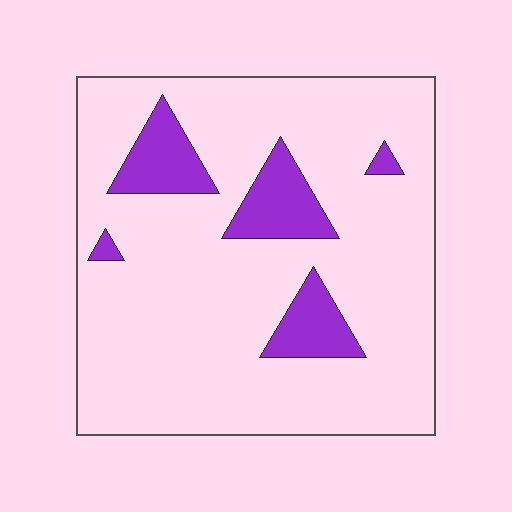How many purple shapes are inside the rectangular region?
5.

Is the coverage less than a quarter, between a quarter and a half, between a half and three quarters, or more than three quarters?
Less than a quarter.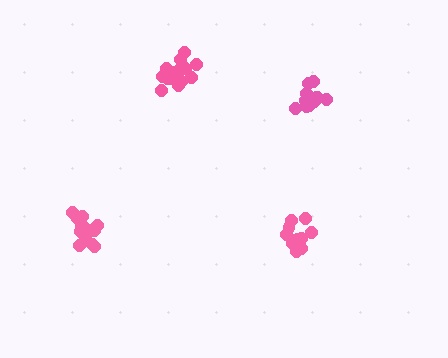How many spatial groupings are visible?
There are 4 spatial groupings.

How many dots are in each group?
Group 1: 12 dots, Group 2: 12 dots, Group 3: 14 dots, Group 4: 16 dots (54 total).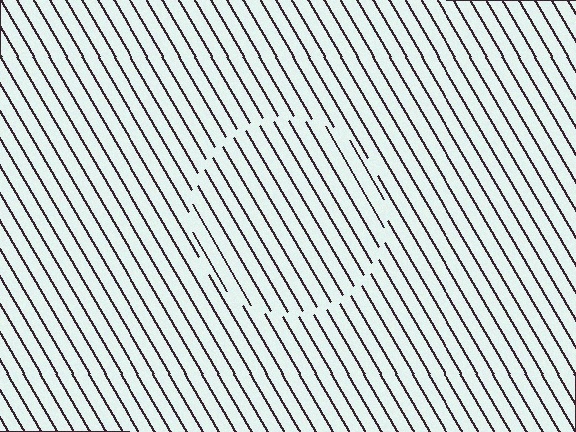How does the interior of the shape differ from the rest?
The interior of the shape contains the same grating, shifted by half a period — the contour is defined by the phase discontinuity where line-ends from the inner and outer gratings abut.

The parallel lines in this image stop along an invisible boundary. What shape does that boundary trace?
An illusory circle. The interior of the shape contains the same grating, shifted by half a period — the contour is defined by the phase discontinuity where line-ends from the inner and outer gratings abut.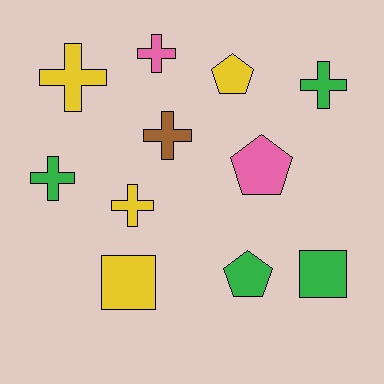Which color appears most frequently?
Green, with 4 objects.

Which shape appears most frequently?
Cross, with 6 objects.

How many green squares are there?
There is 1 green square.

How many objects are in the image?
There are 11 objects.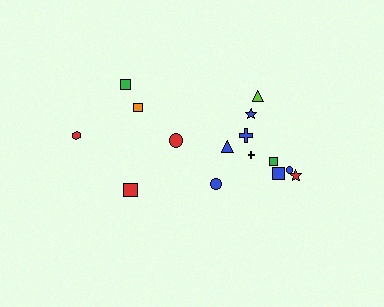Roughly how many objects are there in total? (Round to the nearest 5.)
Roughly 15 objects in total.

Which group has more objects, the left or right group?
The right group.